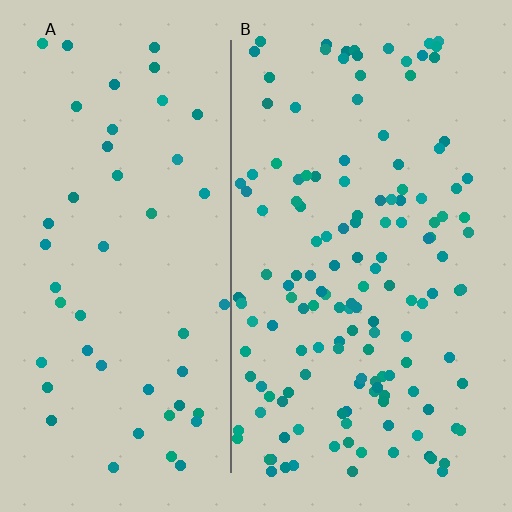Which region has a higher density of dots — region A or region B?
B (the right).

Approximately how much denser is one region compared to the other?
Approximately 2.9× — region B over region A.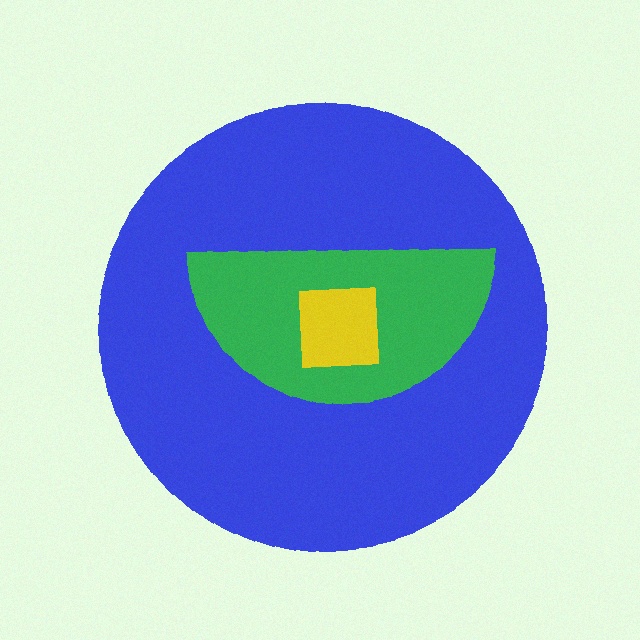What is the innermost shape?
The yellow square.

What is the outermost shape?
The blue circle.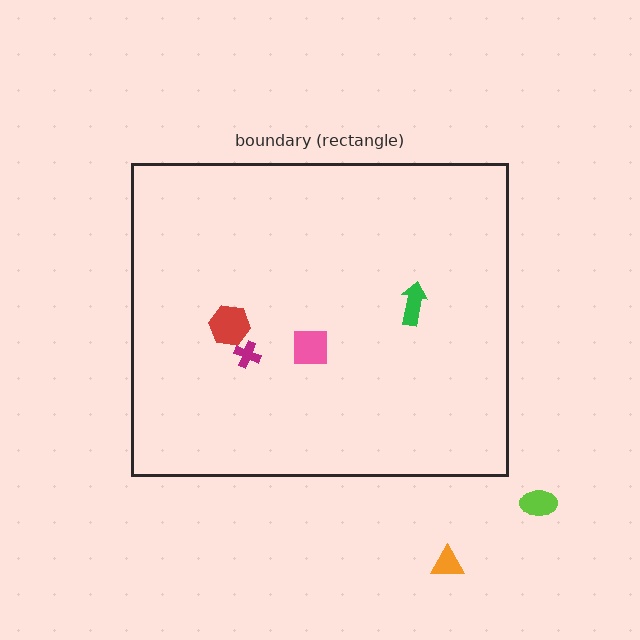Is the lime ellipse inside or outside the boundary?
Outside.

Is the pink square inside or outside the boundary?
Inside.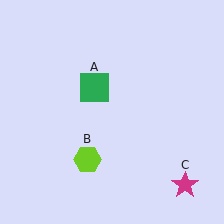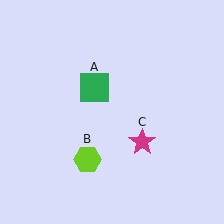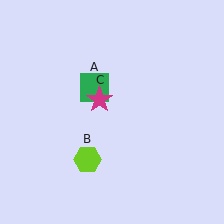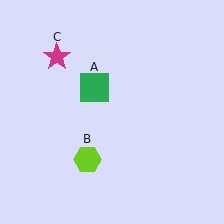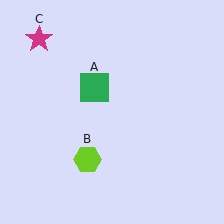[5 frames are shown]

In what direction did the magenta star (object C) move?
The magenta star (object C) moved up and to the left.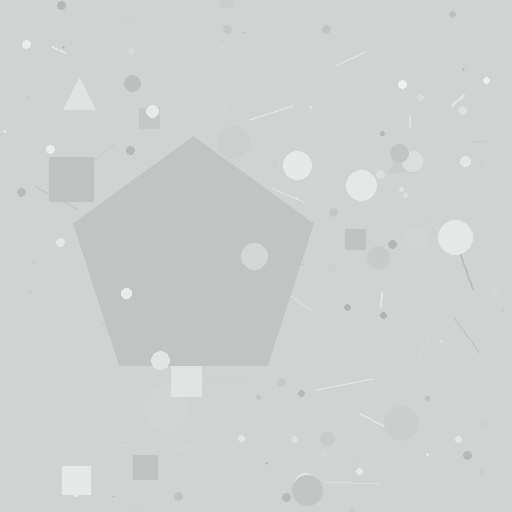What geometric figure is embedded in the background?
A pentagon is embedded in the background.